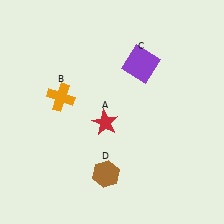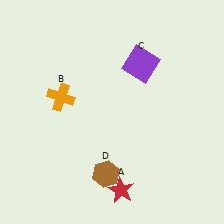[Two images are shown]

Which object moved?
The red star (A) moved down.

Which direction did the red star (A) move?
The red star (A) moved down.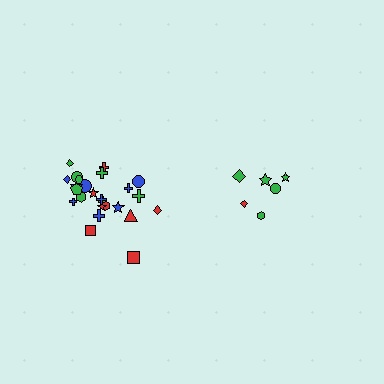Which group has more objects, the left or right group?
The left group.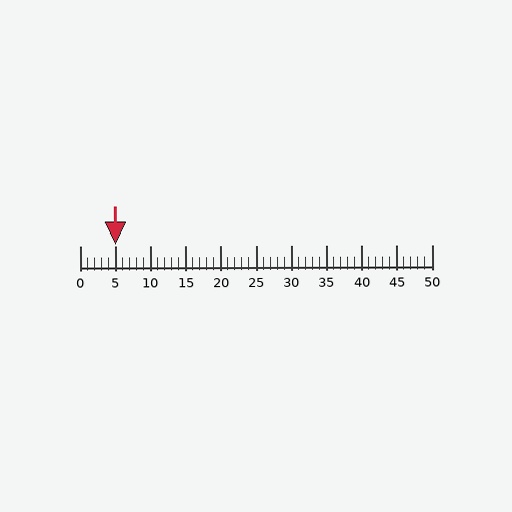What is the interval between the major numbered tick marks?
The major tick marks are spaced 5 units apart.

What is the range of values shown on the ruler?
The ruler shows values from 0 to 50.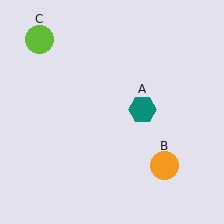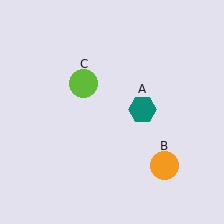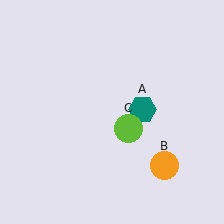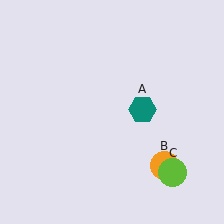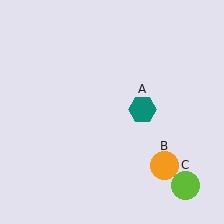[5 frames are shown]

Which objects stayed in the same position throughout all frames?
Teal hexagon (object A) and orange circle (object B) remained stationary.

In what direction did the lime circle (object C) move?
The lime circle (object C) moved down and to the right.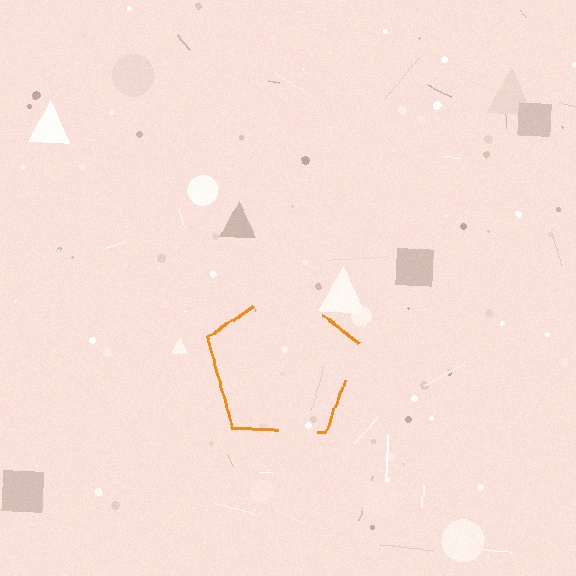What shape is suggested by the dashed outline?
The dashed outline suggests a pentagon.